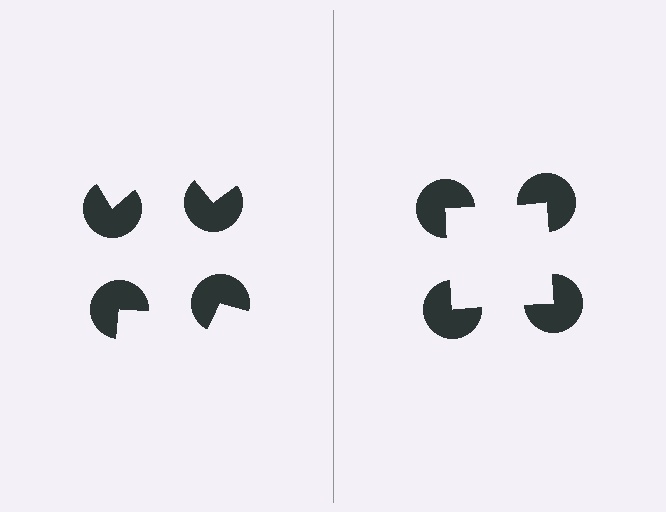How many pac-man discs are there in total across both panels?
8 — 4 on each side.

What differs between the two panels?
The pac-man discs are positioned identically on both sides; only the wedge orientations differ. On the right they align to a square; on the left they are misaligned.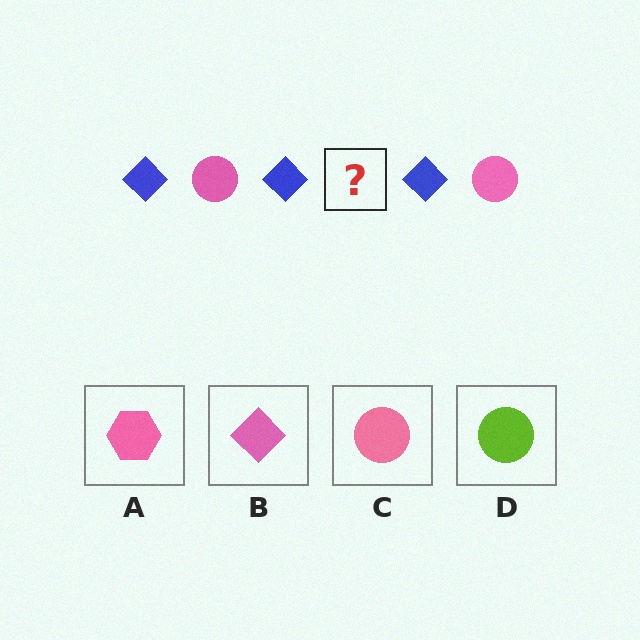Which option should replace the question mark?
Option C.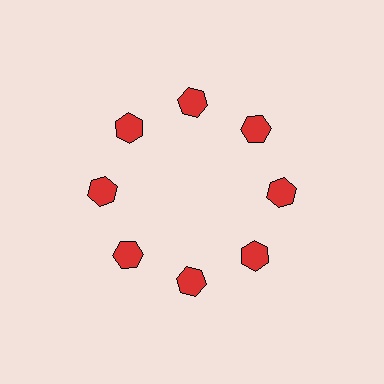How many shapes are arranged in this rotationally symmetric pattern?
There are 8 shapes, arranged in 8 groups of 1.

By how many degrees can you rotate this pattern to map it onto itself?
The pattern maps onto itself every 45 degrees of rotation.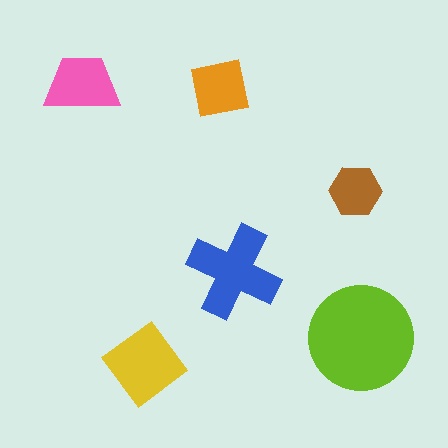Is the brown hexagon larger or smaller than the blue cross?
Smaller.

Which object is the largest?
The lime circle.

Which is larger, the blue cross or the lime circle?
The lime circle.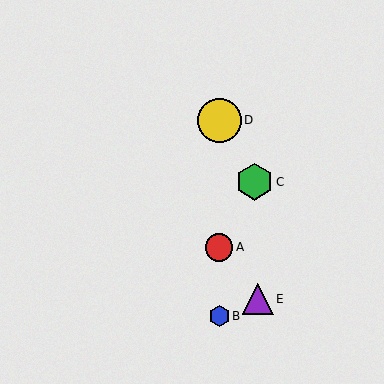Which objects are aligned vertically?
Objects A, B, D are aligned vertically.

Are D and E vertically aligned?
No, D is at x≈219 and E is at x≈258.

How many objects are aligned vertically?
3 objects (A, B, D) are aligned vertically.